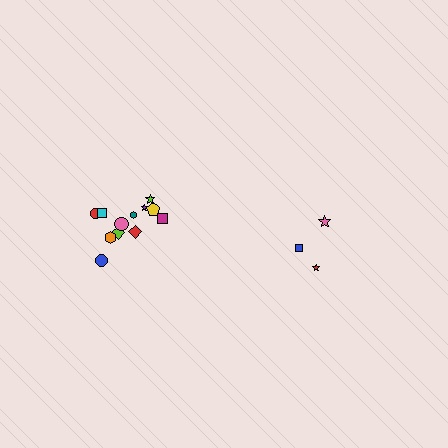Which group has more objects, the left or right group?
The left group.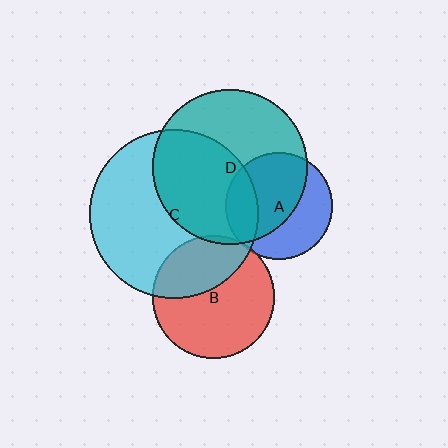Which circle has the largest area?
Circle C (cyan).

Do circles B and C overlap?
Yes.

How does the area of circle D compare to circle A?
Approximately 2.1 times.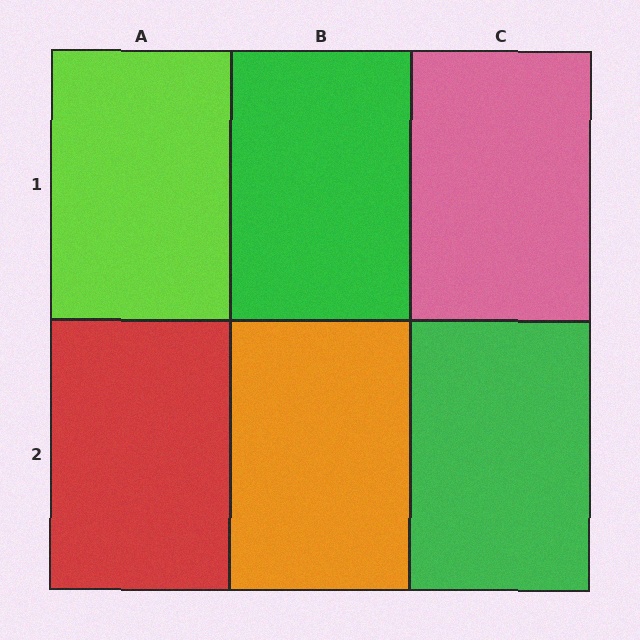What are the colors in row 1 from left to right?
Lime, green, pink.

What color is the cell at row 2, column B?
Orange.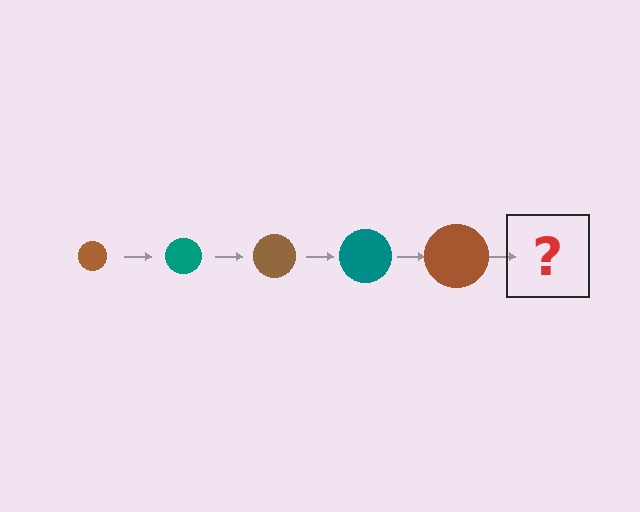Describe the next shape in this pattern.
It should be a teal circle, larger than the previous one.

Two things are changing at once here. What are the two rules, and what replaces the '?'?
The two rules are that the circle grows larger each step and the color cycles through brown and teal. The '?' should be a teal circle, larger than the previous one.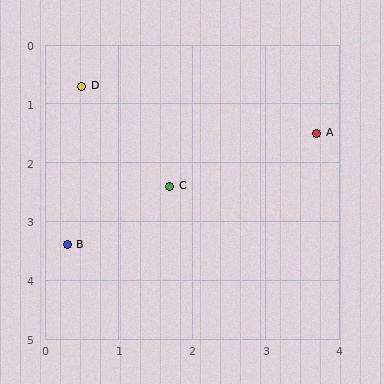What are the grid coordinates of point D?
Point D is at approximately (0.5, 0.7).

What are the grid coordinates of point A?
Point A is at approximately (3.7, 1.5).